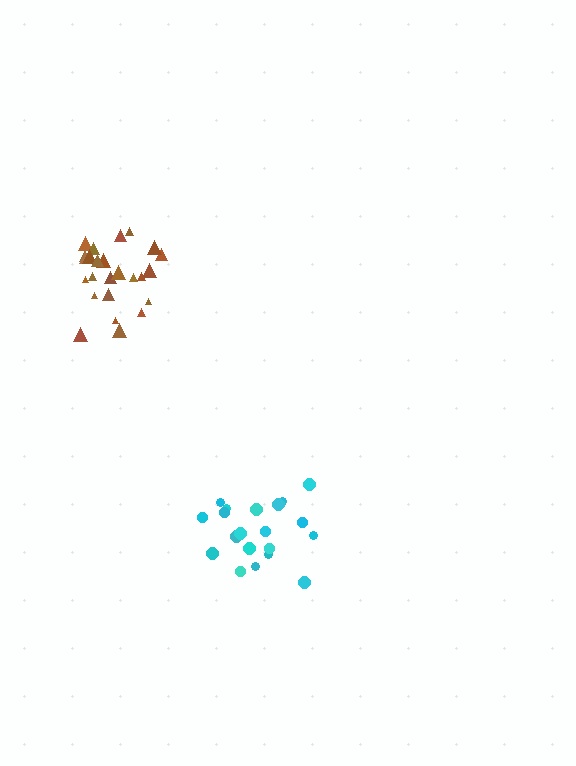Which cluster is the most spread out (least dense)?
Cyan.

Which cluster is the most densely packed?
Brown.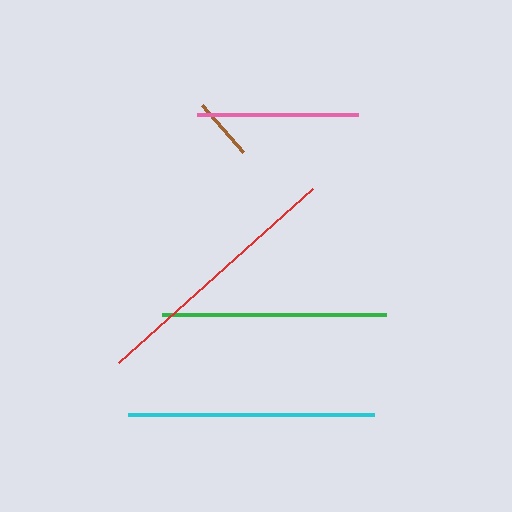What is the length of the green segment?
The green segment is approximately 224 pixels long.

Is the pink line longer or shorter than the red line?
The red line is longer than the pink line.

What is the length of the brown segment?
The brown segment is approximately 63 pixels long.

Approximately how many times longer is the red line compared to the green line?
The red line is approximately 1.2 times the length of the green line.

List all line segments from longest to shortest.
From longest to shortest: red, cyan, green, pink, brown.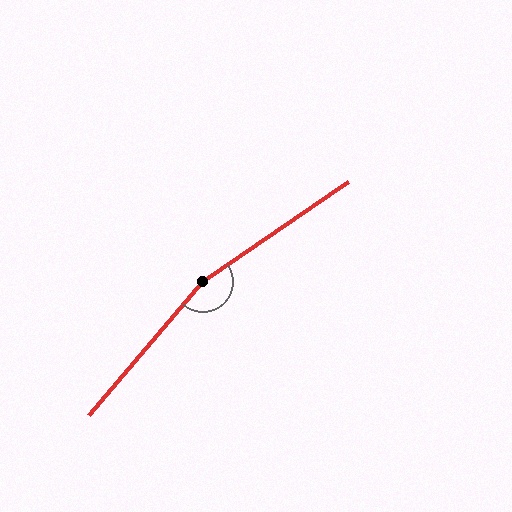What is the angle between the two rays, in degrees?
Approximately 165 degrees.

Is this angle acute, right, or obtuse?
It is obtuse.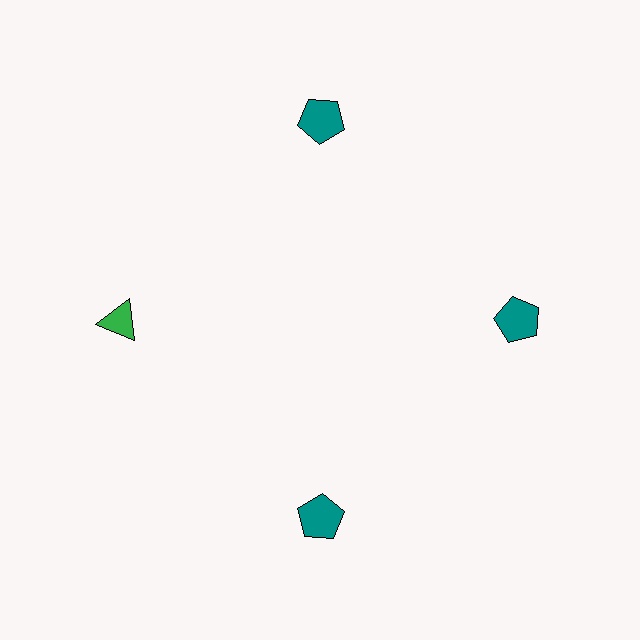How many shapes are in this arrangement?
There are 4 shapes arranged in a ring pattern.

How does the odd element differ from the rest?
It differs in both color (green instead of teal) and shape (triangle instead of pentagon).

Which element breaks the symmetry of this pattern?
The green triangle at roughly the 9 o'clock position breaks the symmetry. All other shapes are teal pentagons.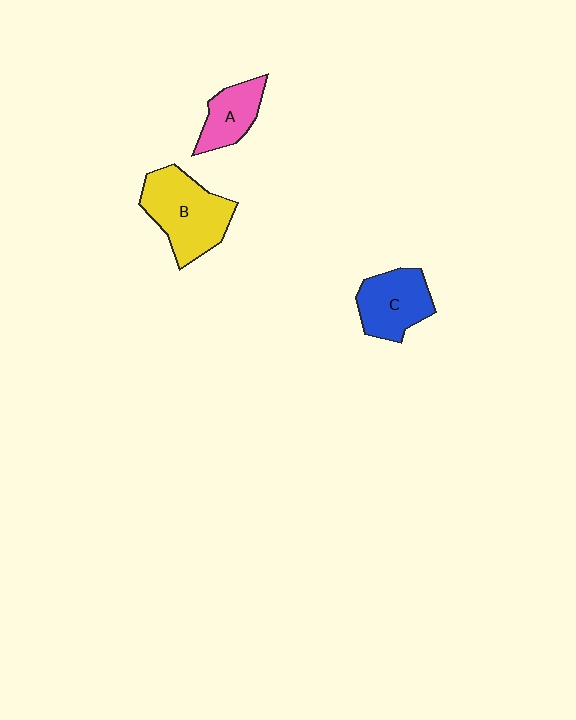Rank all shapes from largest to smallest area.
From largest to smallest: B (yellow), C (blue), A (pink).